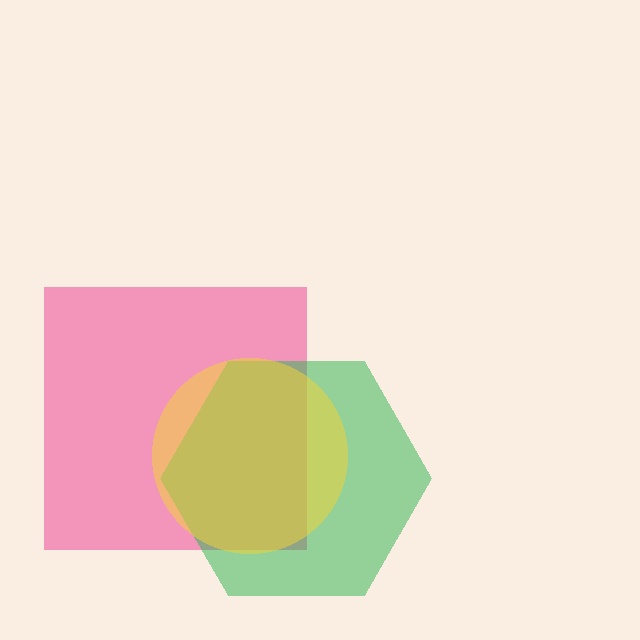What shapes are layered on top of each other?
The layered shapes are: a pink square, a green hexagon, a yellow circle.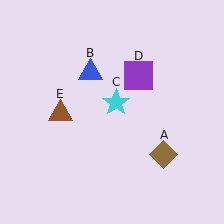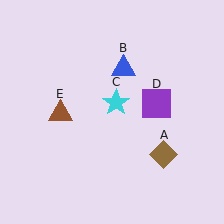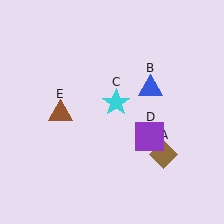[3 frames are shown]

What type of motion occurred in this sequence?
The blue triangle (object B), purple square (object D) rotated clockwise around the center of the scene.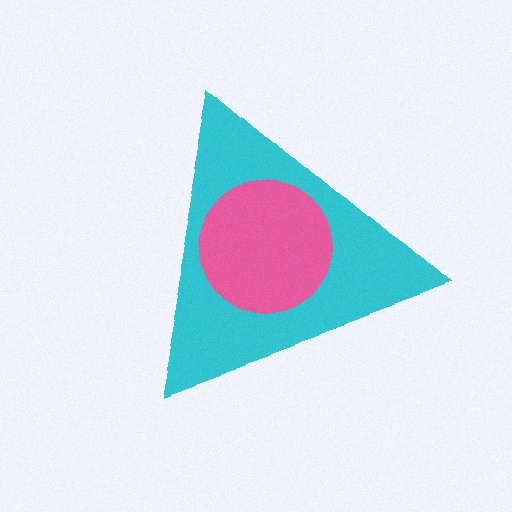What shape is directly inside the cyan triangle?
The pink circle.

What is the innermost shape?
The pink circle.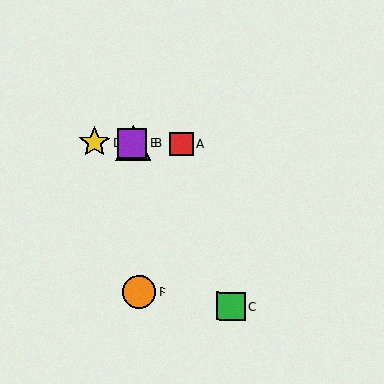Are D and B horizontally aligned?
Yes, both are at y≈143.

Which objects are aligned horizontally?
Objects A, B, D, E are aligned horizontally.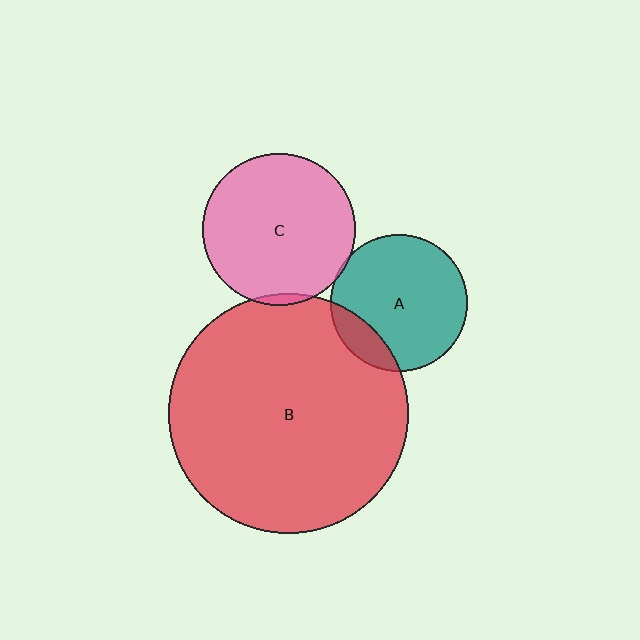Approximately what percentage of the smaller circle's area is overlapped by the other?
Approximately 15%.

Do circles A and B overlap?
Yes.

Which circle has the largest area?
Circle B (red).